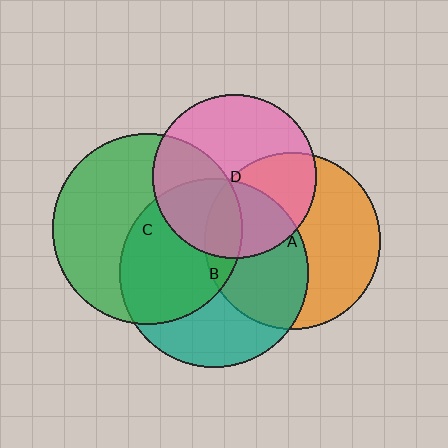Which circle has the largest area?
Circle C (green).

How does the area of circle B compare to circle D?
Approximately 1.3 times.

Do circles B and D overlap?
Yes.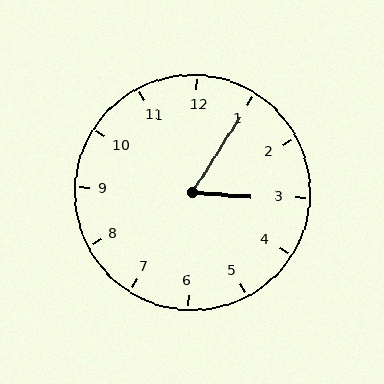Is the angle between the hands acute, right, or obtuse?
It is acute.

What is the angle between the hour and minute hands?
Approximately 62 degrees.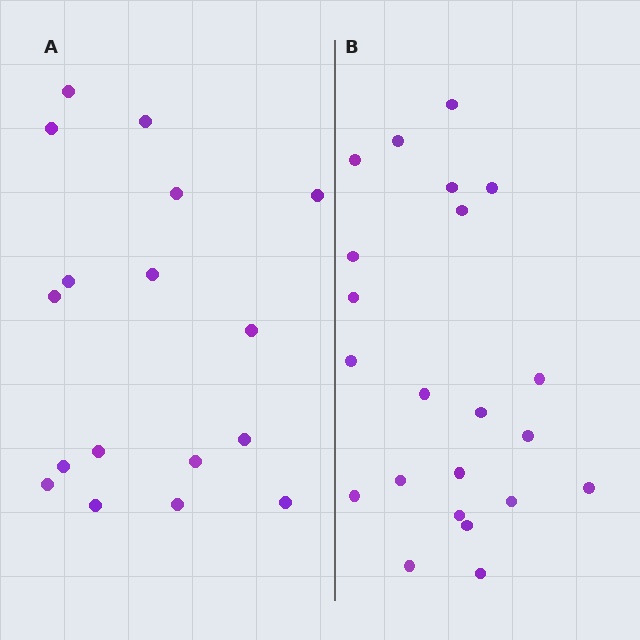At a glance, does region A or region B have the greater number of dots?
Region B (the right region) has more dots.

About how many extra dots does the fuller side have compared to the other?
Region B has about 5 more dots than region A.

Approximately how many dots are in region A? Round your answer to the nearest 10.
About 20 dots. (The exact count is 17, which rounds to 20.)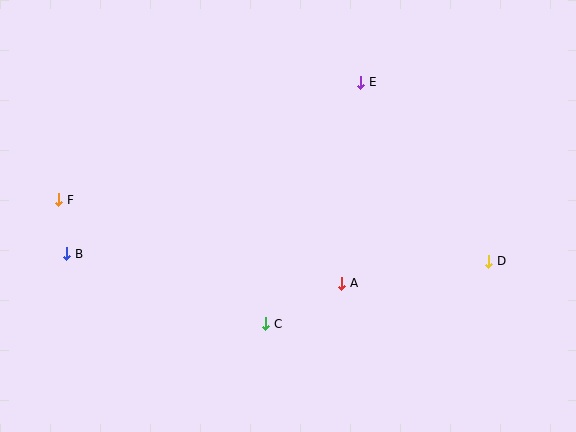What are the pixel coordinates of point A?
Point A is at (342, 283).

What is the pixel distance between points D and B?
The distance between D and B is 422 pixels.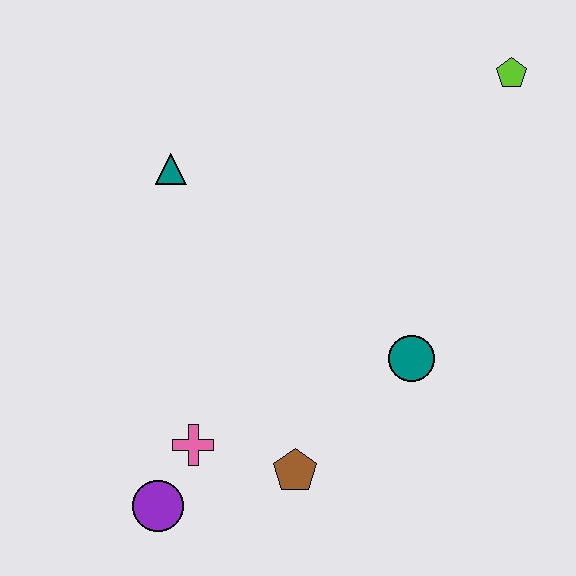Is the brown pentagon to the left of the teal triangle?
No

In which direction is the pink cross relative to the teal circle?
The pink cross is to the left of the teal circle.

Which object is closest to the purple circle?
The pink cross is closest to the purple circle.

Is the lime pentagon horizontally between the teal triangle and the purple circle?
No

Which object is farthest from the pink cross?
The lime pentagon is farthest from the pink cross.